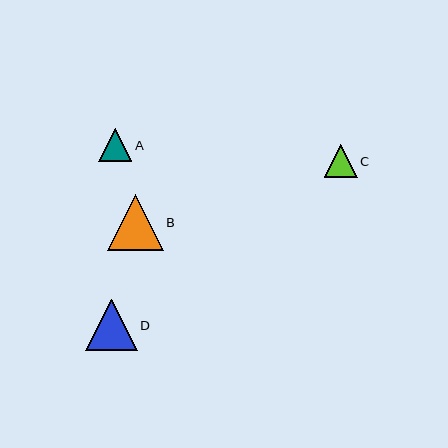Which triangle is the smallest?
Triangle C is the smallest with a size of approximately 33 pixels.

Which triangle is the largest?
Triangle B is the largest with a size of approximately 56 pixels.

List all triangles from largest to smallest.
From largest to smallest: B, D, A, C.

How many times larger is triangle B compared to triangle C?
Triangle B is approximately 1.7 times the size of triangle C.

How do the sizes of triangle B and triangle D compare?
Triangle B and triangle D are approximately the same size.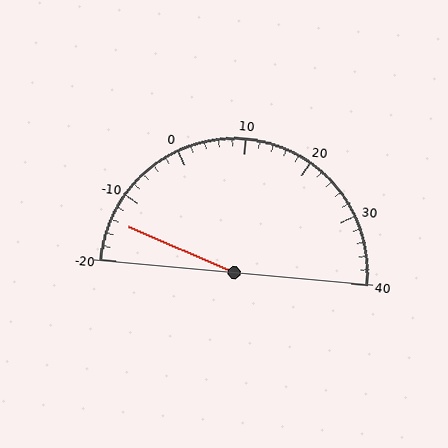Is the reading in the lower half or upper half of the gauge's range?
The reading is in the lower half of the range (-20 to 40).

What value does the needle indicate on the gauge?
The needle indicates approximately -14.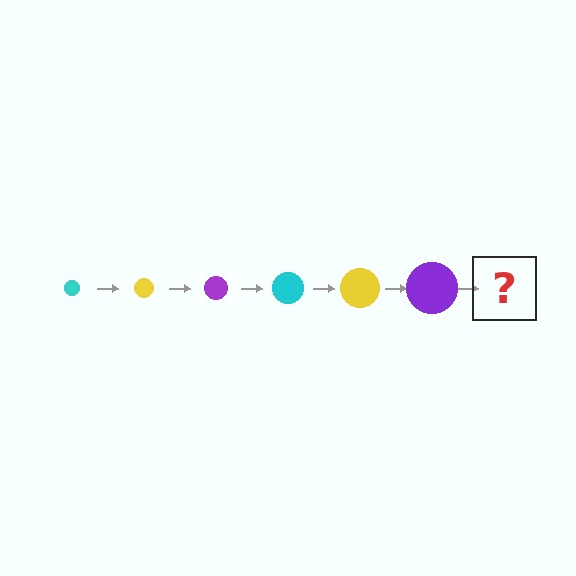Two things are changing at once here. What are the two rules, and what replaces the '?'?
The two rules are that the circle grows larger each step and the color cycles through cyan, yellow, and purple. The '?' should be a cyan circle, larger than the previous one.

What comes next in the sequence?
The next element should be a cyan circle, larger than the previous one.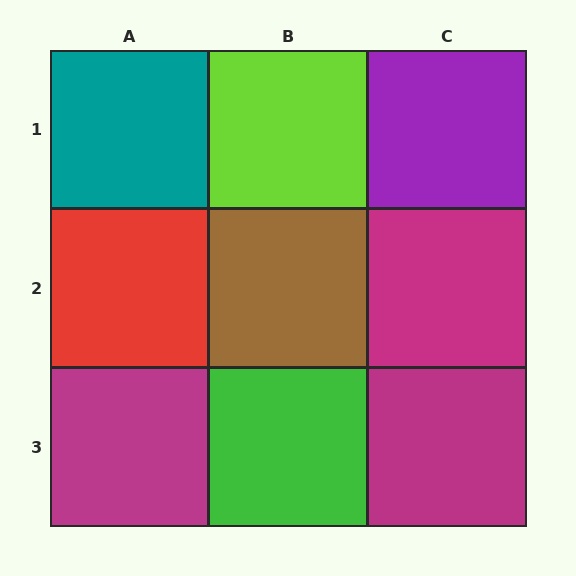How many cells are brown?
1 cell is brown.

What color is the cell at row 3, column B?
Green.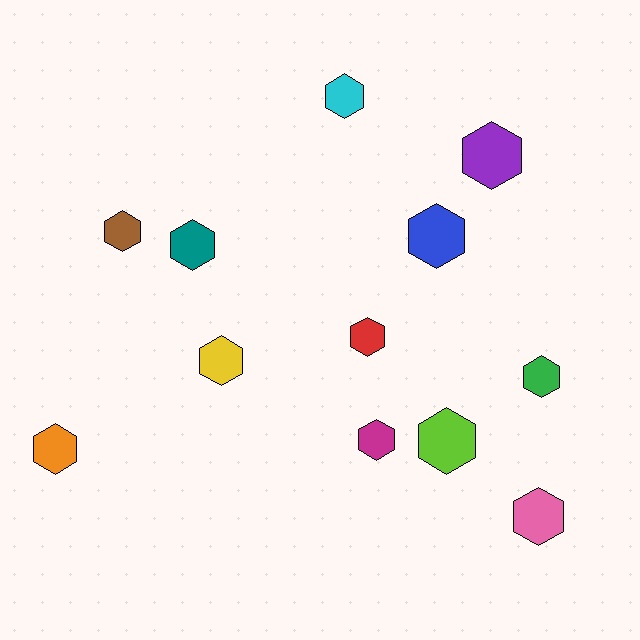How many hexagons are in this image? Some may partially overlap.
There are 12 hexagons.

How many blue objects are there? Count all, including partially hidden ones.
There is 1 blue object.